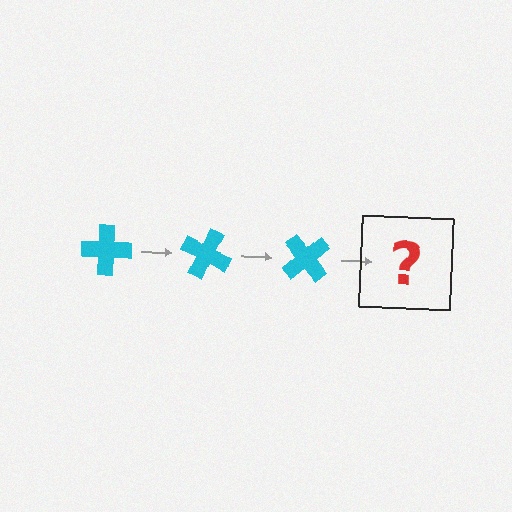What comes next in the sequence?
The next element should be a cyan cross rotated 75 degrees.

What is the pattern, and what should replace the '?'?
The pattern is that the cross rotates 25 degrees each step. The '?' should be a cyan cross rotated 75 degrees.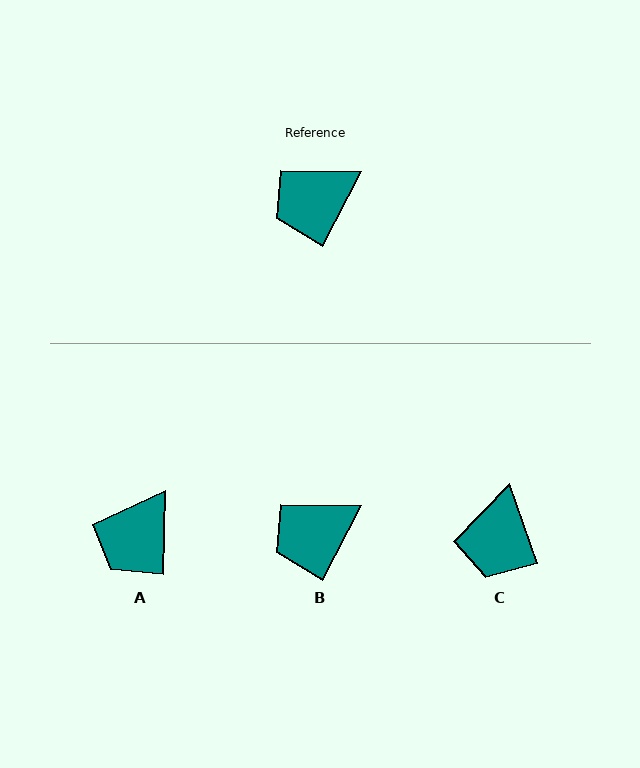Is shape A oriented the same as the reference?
No, it is off by about 26 degrees.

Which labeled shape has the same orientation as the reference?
B.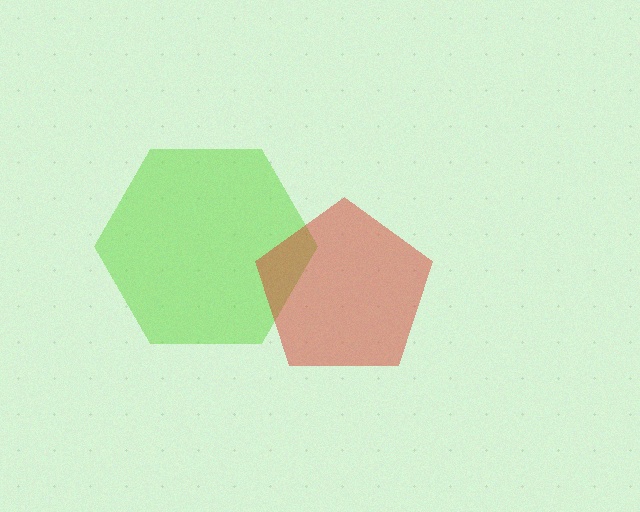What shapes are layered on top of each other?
The layered shapes are: a lime hexagon, a red pentagon.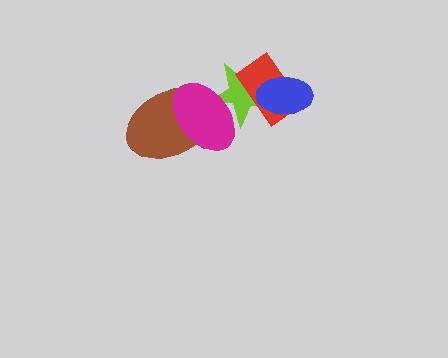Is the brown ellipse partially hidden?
Yes, it is partially covered by another shape.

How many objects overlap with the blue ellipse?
2 objects overlap with the blue ellipse.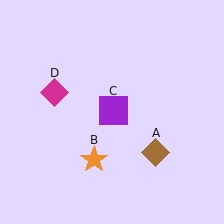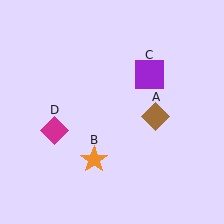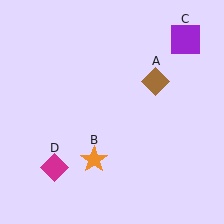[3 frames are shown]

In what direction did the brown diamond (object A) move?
The brown diamond (object A) moved up.